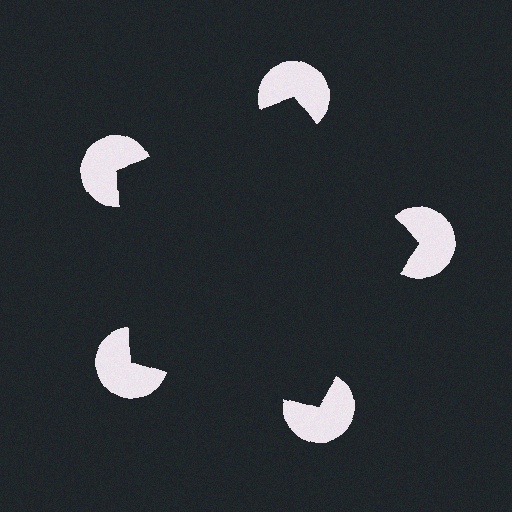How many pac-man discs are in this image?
There are 5 — one at each vertex of the illusory pentagon.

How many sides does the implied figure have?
5 sides.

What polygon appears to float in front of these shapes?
An illusory pentagon — its edges are inferred from the aligned wedge cuts in the pac-man discs, not physically drawn.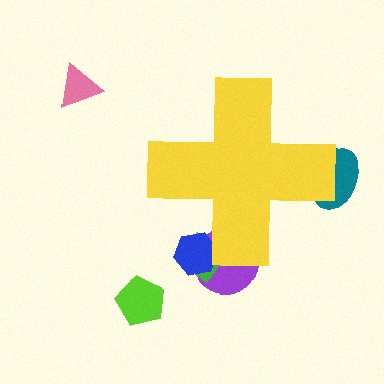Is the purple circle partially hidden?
Yes, the purple circle is partially hidden behind the yellow cross.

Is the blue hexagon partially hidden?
Yes, the blue hexagon is partially hidden behind the yellow cross.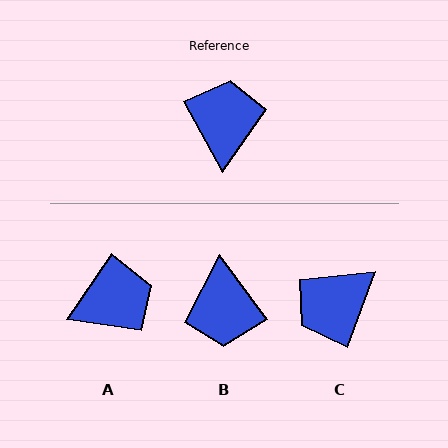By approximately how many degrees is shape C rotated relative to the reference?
Approximately 131 degrees counter-clockwise.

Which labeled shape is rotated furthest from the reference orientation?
B, about 172 degrees away.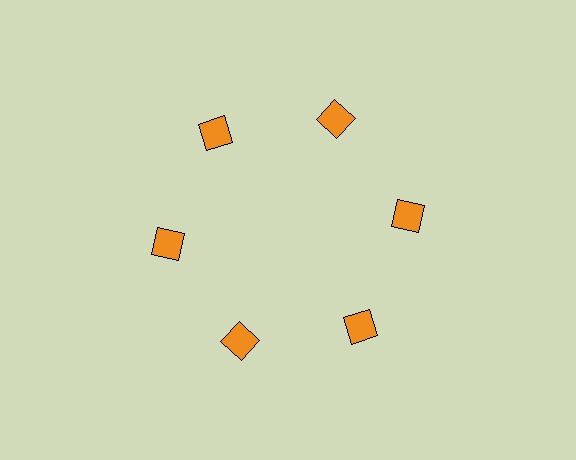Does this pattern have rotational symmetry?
Yes, this pattern has 6-fold rotational symmetry. It looks the same after rotating 60 degrees around the center.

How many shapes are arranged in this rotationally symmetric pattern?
There are 6 shapes, arranged in 6 groups of 1.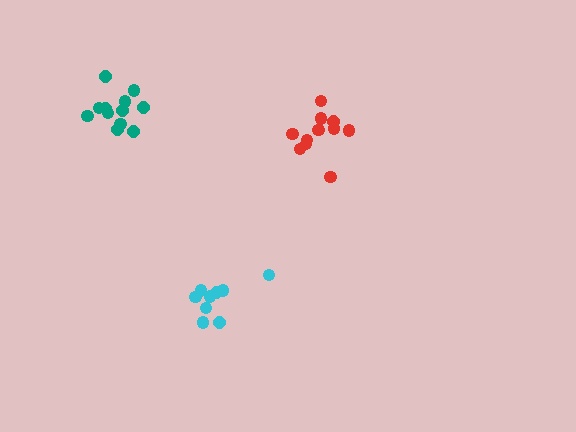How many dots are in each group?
Group 1: 9 dots, Group 2: 11 dots, Group 3: 12 dots (32 total).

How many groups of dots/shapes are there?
There are 3 groups.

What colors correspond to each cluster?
The clusters are colored: cyan, red, teal.